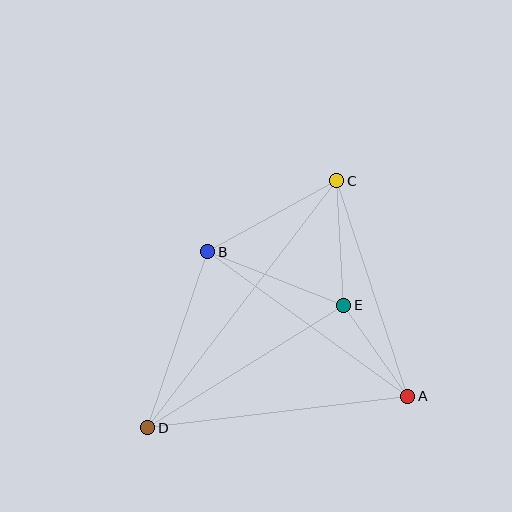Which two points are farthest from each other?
Points C and D are farthest from each other.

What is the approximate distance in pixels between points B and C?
The distance between B and C is approximately 147 pixels.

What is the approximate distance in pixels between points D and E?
The distance between D and E is approximately 231 pixels.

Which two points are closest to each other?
Points A and E are closest to each other.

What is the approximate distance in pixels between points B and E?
The distance between B and E is approximately 146 pixels.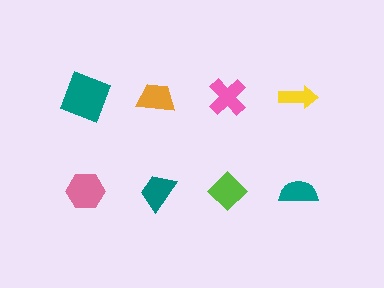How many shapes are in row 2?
4 shapes.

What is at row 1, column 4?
A yellow arrow.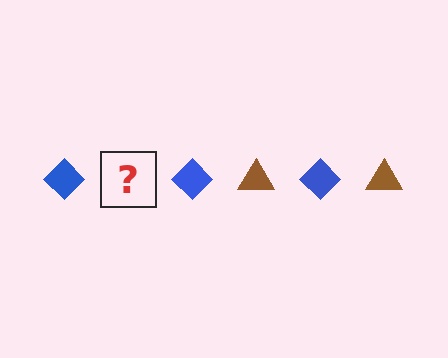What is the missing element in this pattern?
The missing element is a brown triangle.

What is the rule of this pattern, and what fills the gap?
The rule is that the pattern alternates between blue diamond and brown triangle. The gap should be filled with a brown triangle.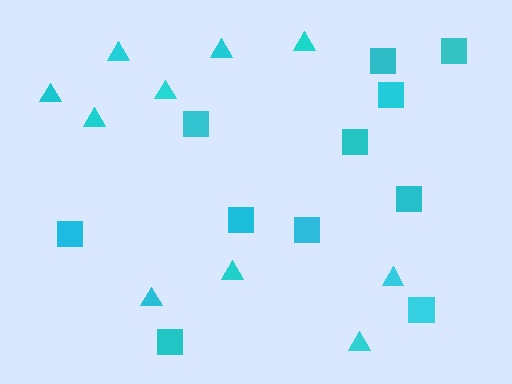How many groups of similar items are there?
There are 2 groups: one group of squares (11) and one group of triangles (10).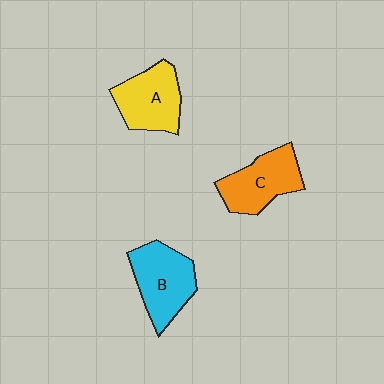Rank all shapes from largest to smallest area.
From largest to smallest: B (cyan), A (yellow), C (orange).